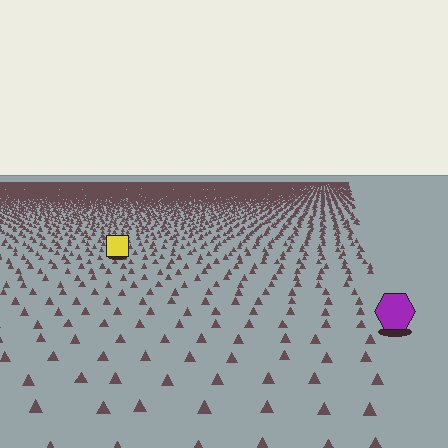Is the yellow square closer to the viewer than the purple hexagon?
No. The purple hexagon is closer — you can tell from the texture gradient: the ground texture is coarser near it.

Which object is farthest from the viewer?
The yellow square is farthest from the viewer. It appears smaller and the ground texture around it is denser.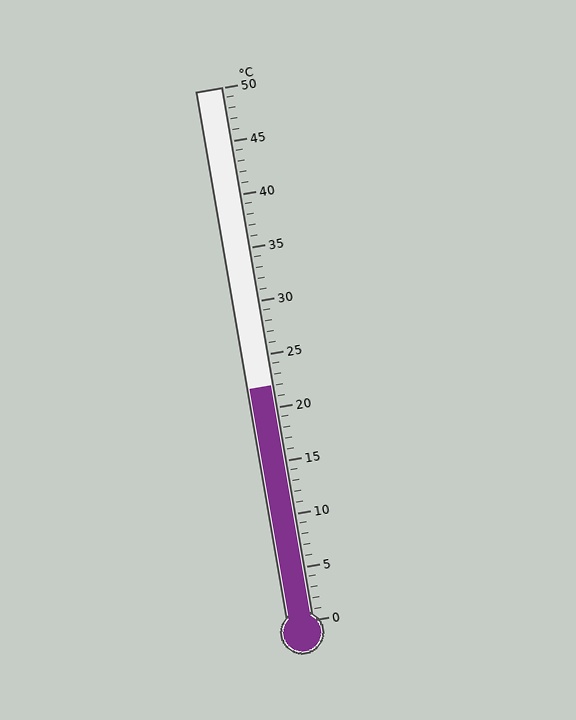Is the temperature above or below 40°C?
The temperature is below 40°C.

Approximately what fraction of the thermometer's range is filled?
The thermometer is filled to approximately 45% of its range.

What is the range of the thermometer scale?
The thermometer scale ranges from 0°C to 50°C.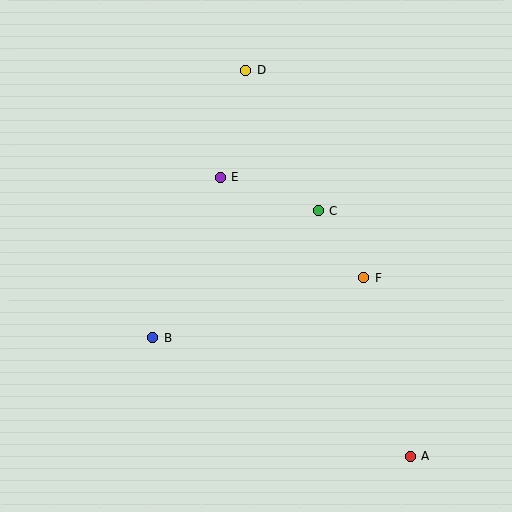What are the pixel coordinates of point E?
Point E is at (220, 177).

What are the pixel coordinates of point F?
Point F is at (364, 278).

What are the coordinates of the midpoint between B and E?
The midpoint between B and E is at (187, 258).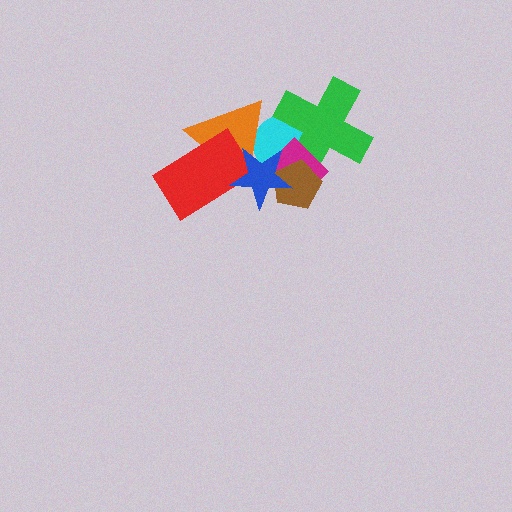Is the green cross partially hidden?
Yes, it is partially covered by another shape.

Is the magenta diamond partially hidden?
Yes, it is partially covered by another shape.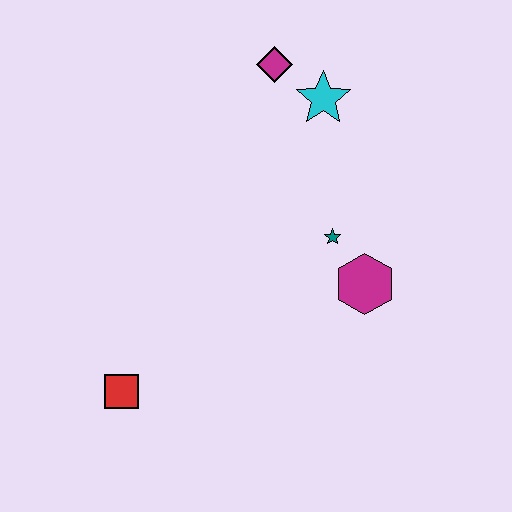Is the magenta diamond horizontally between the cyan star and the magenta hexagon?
No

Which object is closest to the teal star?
The magenta hexagon is closest to the teal star.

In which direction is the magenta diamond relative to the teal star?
The magenta diamond is above the teal star.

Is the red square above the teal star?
No